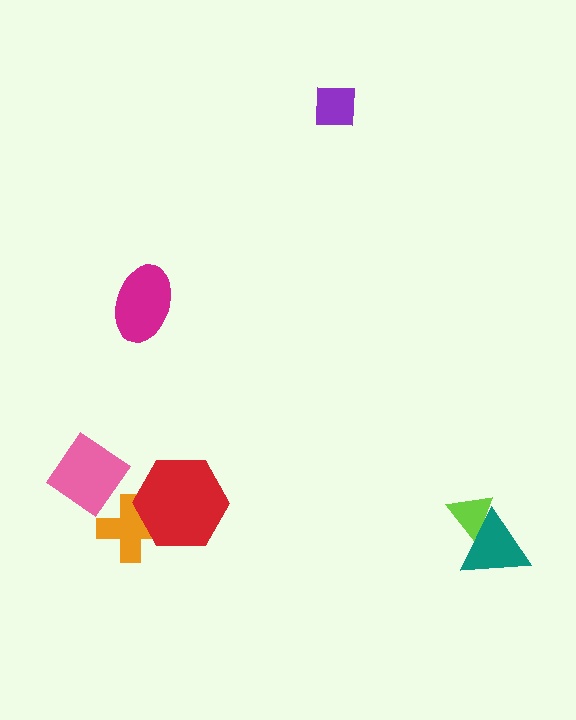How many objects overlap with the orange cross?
1 object overlaps with the orange cross.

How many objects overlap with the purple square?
0 objects overlap with the purple square.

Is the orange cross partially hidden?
Yes, it is partially covered by another shape.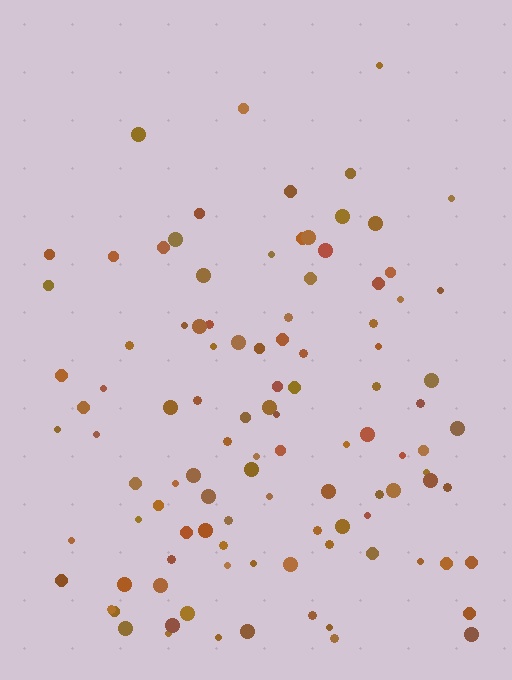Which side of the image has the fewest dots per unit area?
The top.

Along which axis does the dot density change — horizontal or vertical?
Vertical.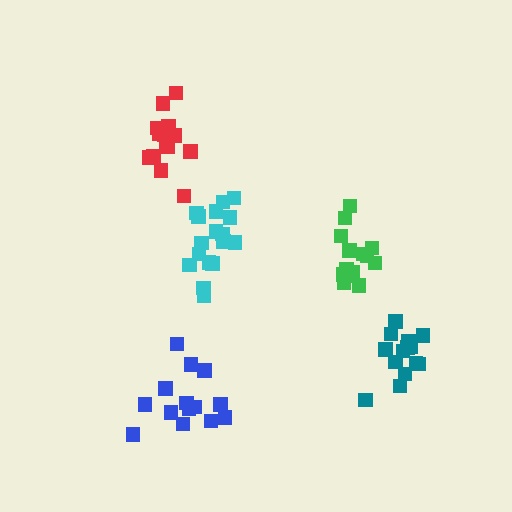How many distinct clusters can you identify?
There are 5 distinct clusters.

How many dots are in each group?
Group 1: 14 dots, Group 2: 14 dots, Group 3: 17 dots, Group 4: 14 dots, Group 5: 14 dots (73 total).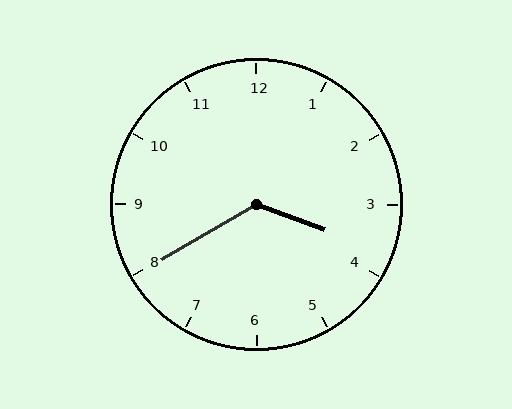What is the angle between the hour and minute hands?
Approximately 130 degrees.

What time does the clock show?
3:40.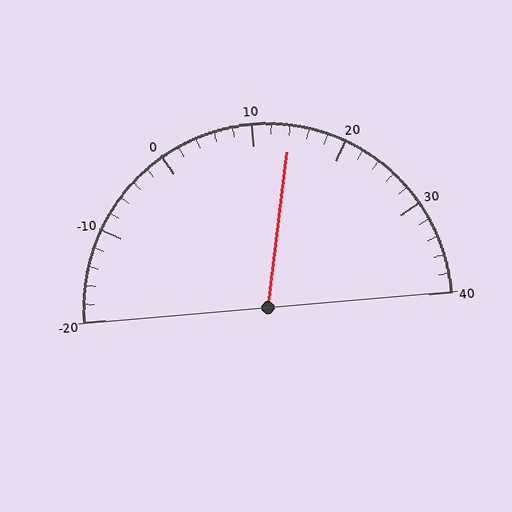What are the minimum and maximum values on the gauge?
The gauge ranges from -20 to 40.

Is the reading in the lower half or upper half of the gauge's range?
The reading is in the upper half of the range (-20 to 40).